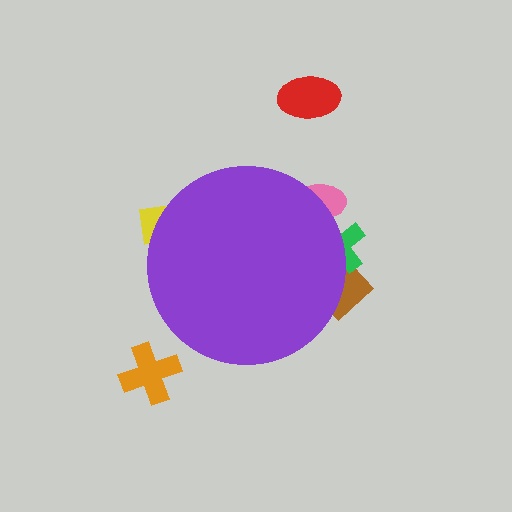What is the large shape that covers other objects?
A purple circle.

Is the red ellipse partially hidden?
No, the red ellipse is fully visible.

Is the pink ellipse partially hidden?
Yes, the pink ellipse is partially hidden behind the purple circle.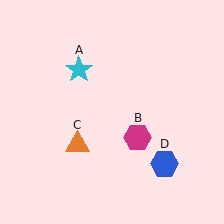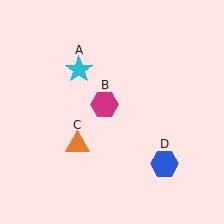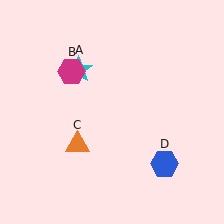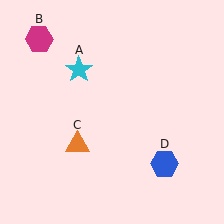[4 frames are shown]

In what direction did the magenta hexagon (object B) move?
The magenta hexagon (object B) moved up and to the left.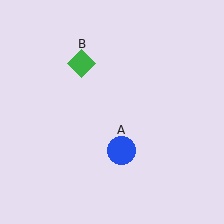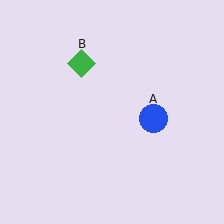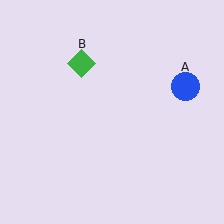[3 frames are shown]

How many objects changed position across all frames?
1 object changed position: blue circle (object A).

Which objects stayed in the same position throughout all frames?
Green diamond (object B) remained stationary.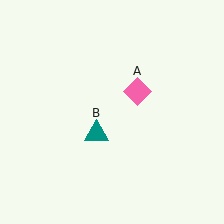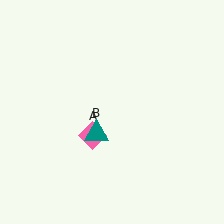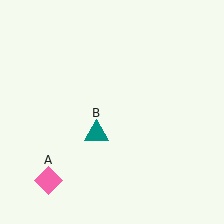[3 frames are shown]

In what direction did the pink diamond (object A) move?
The pink diamond (object A) moved down and to the left.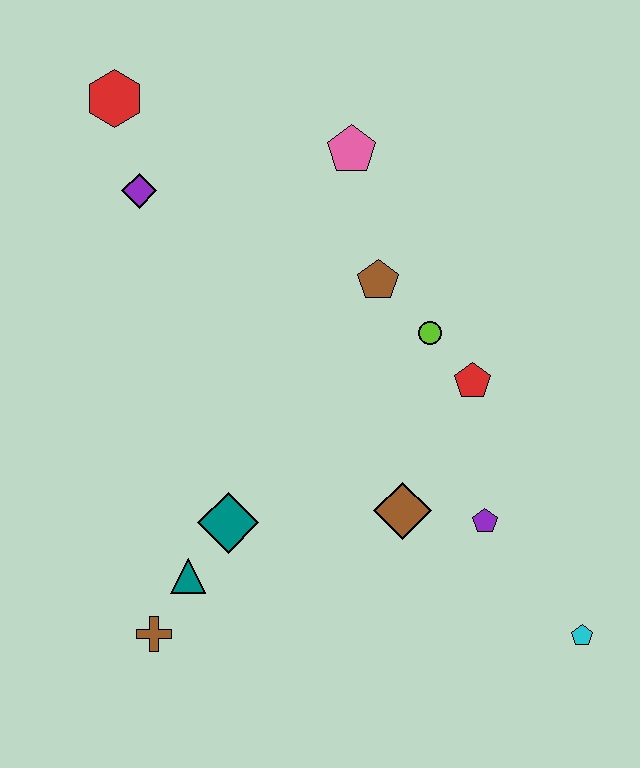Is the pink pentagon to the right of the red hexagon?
Yes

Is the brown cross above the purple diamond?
No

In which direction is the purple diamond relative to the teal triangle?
The purple diamond is above the teal triangle.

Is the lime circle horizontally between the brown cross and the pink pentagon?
No